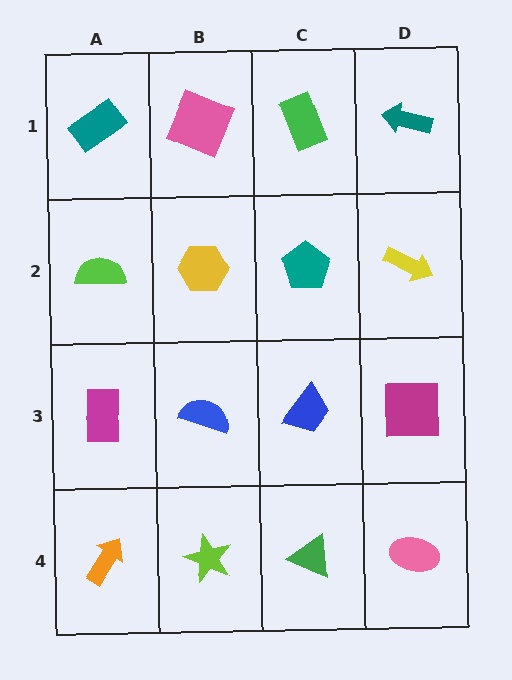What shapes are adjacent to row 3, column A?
A lime semicircle (row 2, column A), an orange arrow (row 4, column A), a blue semicircle (row 3, column B).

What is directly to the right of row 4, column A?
A lime star.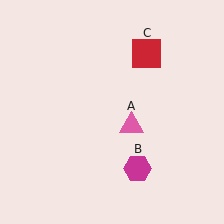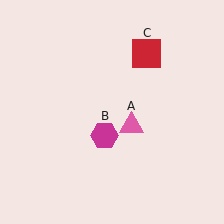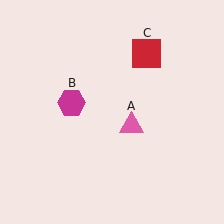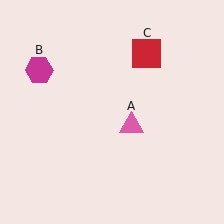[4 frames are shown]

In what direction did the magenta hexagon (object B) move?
The magenta hexagon (object B) moved up and to the left.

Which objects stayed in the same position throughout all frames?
Pink triangle (object A) and red square (object C) remained stationary.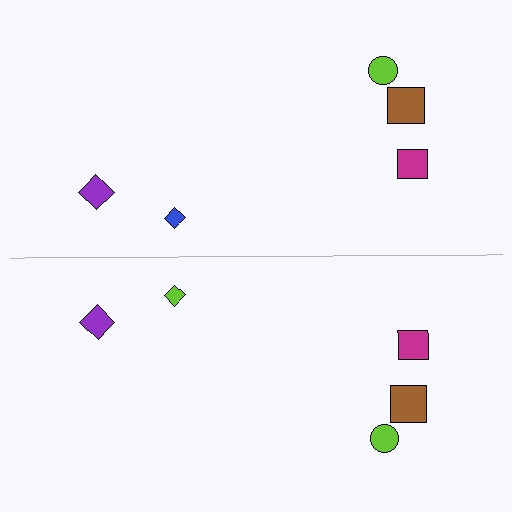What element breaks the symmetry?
The lime diamond on the bottom side breaks the symmetry — its mirror counterpart is blue.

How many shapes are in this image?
There are 10 shapes in this image.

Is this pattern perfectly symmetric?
No, the pattern is not perfectly symmetric. The lime diamond on the bottom side breaks the symmetry — its mirror counterpart is blue.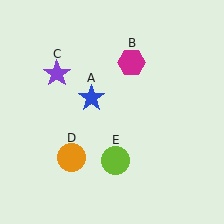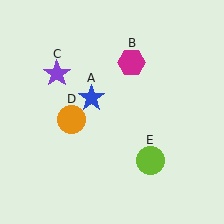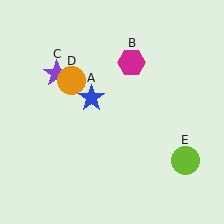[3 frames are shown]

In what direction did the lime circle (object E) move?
The lime circle (object E) moved right.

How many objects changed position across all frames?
2 objects changed position: orange circle (object D), lime circle (object E).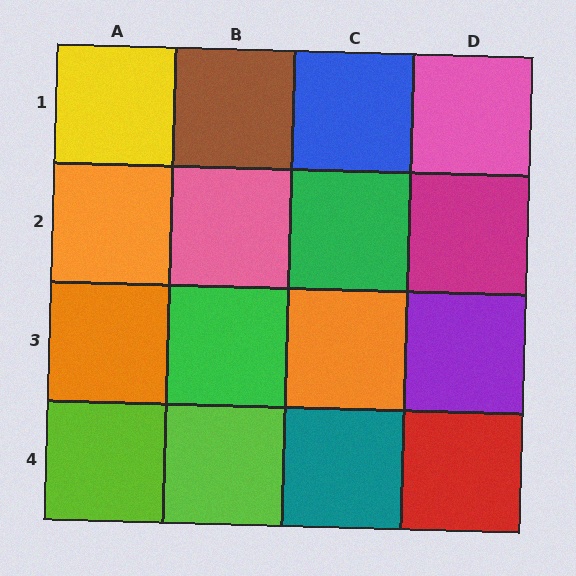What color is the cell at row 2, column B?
Pink.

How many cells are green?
2 cells are green.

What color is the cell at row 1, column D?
Pink.